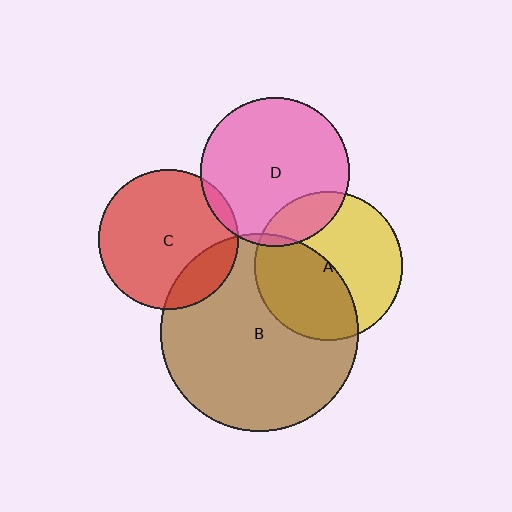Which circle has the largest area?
Circle B (brown).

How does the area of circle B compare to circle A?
Approximately 1.8 times.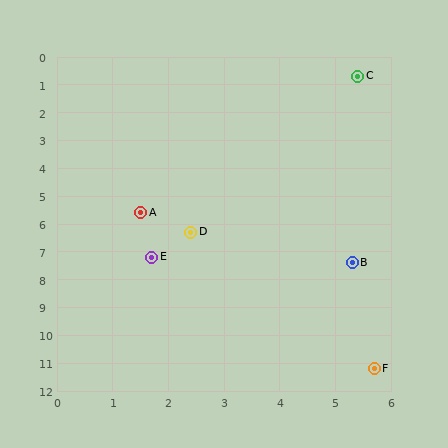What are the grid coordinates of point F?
Point F is at approximately (5.7, 11.2).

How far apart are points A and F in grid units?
Points A and F are about 7.0 grid units apart.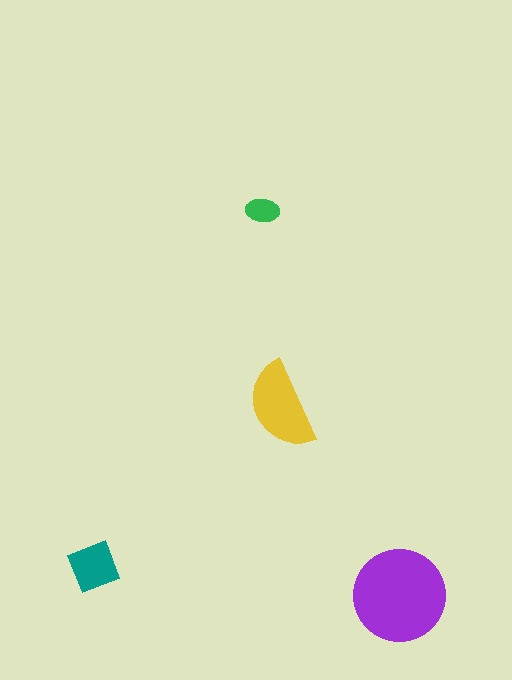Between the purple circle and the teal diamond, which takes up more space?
The purple circle.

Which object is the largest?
The purple circle.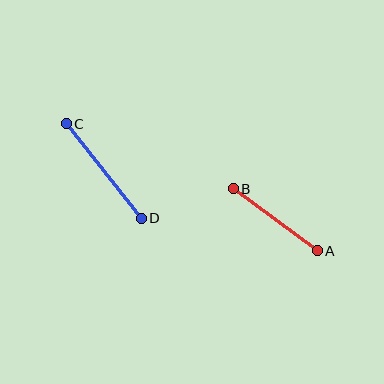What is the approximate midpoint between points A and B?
The midpoint is at approximately (275, 220) pixels.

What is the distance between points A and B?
The distance is approximately 105 pixels.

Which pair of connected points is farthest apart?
Points C and D are farthest apart.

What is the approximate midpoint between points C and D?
The midpoint is at approximately (104, 171) pixels.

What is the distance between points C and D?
The distance is approximately 121 pixels.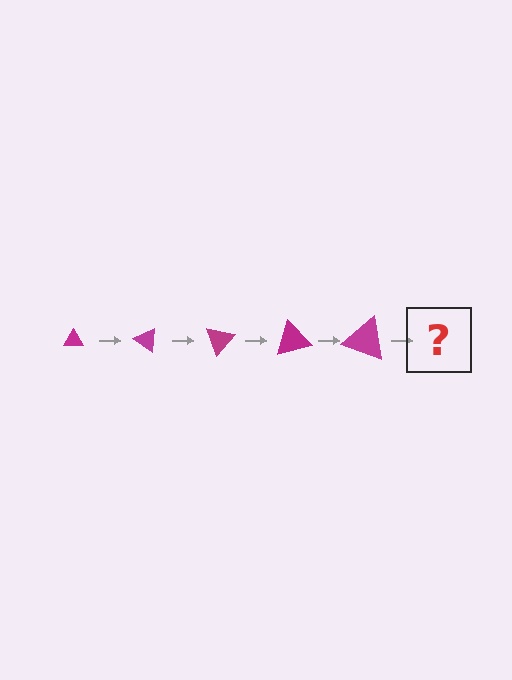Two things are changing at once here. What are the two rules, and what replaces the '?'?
The two rules are that the triangle grows larger each step and it rotates 35 degrees each step. The '?' should be a triangle, larger than the previous one and rotated 175 degrees from the start.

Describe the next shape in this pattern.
It should be a triangle, larger than the previous one and rotated 175 degrees from the start.